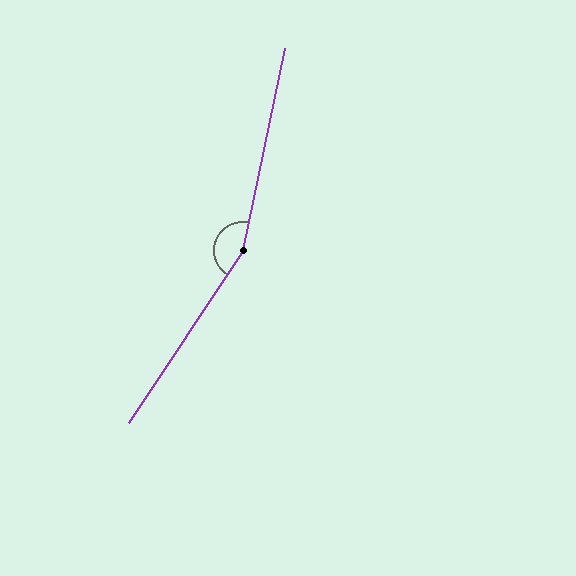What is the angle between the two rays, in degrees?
Approximately 158 degrees.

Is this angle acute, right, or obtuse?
It is obtuse.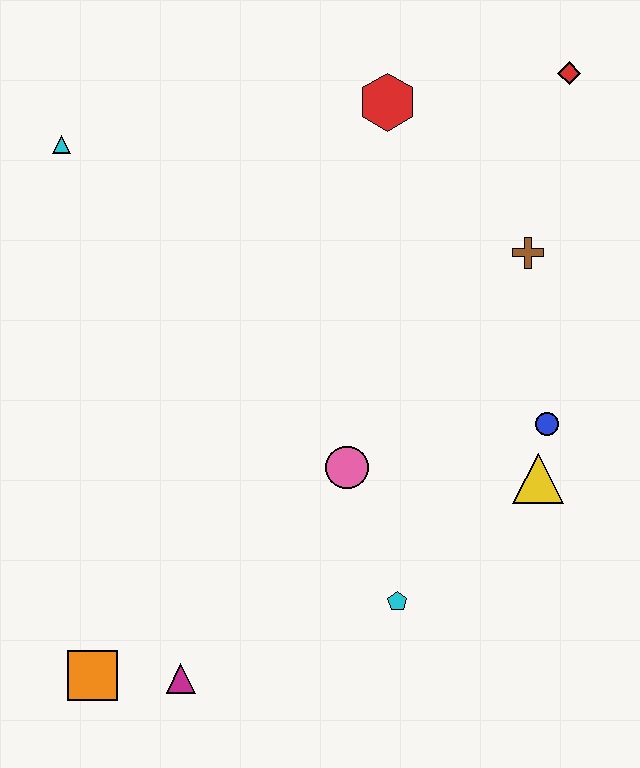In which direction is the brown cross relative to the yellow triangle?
The brown cross is above the yellow triangle.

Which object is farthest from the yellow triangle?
The cyan triangle is farthest from the yellow triangle.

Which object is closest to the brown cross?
The blue circle is closest to the brown cross.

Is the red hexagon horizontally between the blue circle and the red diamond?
No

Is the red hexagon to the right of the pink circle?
Yes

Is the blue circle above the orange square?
Yes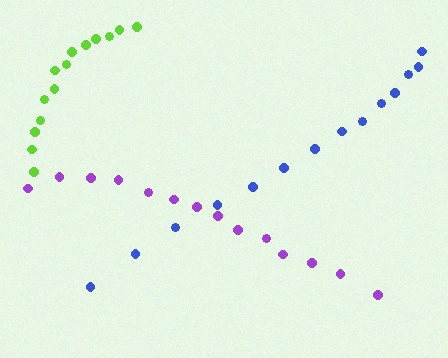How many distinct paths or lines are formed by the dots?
There are 3 distinct paths.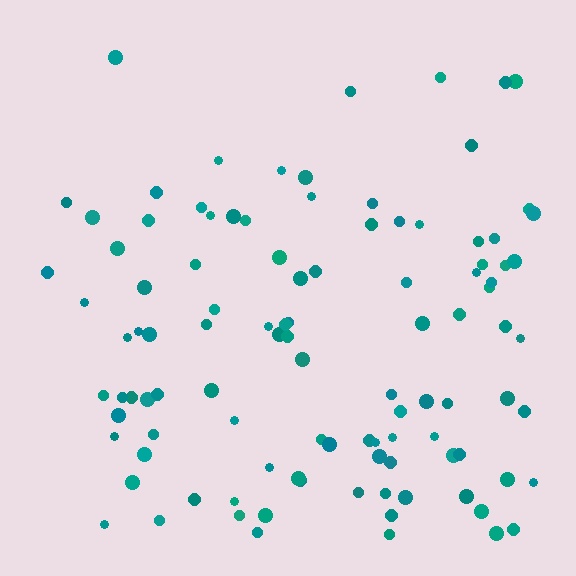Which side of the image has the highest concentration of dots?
The bottom.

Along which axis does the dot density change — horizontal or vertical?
Vertical.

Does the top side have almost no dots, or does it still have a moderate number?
Still a moderate number, just noticeably fewer than the bottom.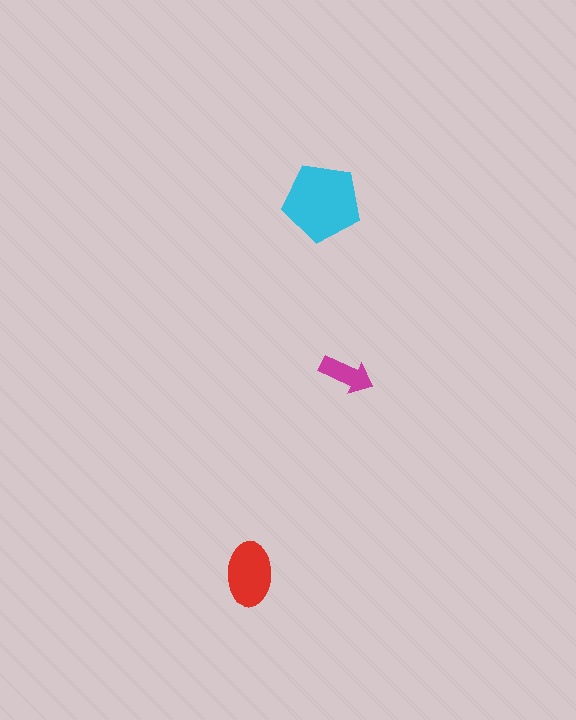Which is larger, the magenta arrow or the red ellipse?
The red ellipse.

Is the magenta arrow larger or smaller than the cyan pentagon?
Smaller.